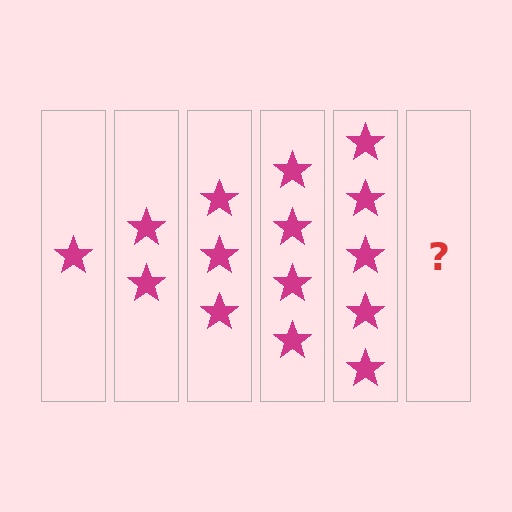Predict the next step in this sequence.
The next step is 6 stars.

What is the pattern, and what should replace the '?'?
The pattern is that each step adds one more star. The '?' should be 6 stars.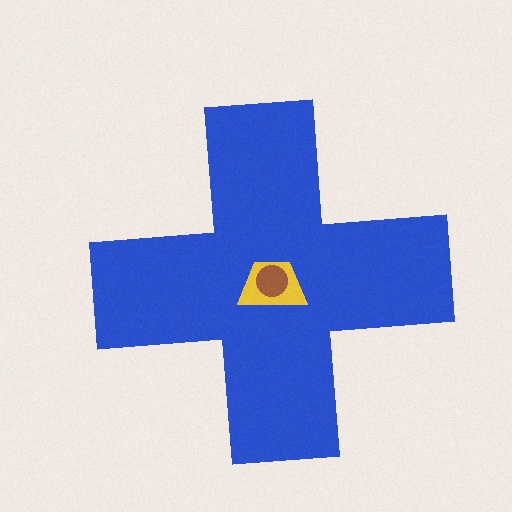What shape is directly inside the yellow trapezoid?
The brown circle.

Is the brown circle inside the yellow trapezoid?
Yes.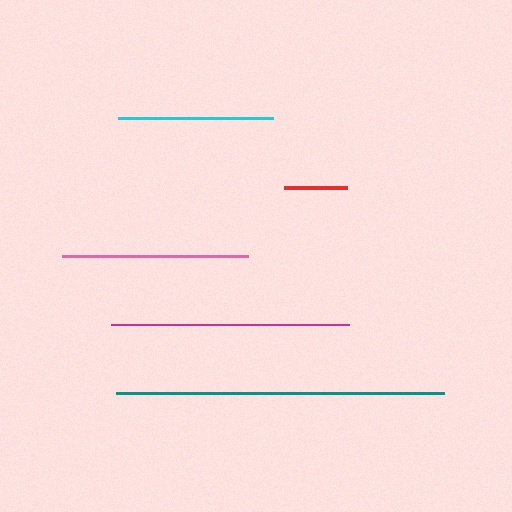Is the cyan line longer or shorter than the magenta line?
The magenta line is longer than the cyan line.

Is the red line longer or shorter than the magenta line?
The magenta line is longer than the red line.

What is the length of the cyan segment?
The cyan segment is approximately 155 pixels long.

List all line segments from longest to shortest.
From longest to shortest: teal, magenta, pink, cyan, red.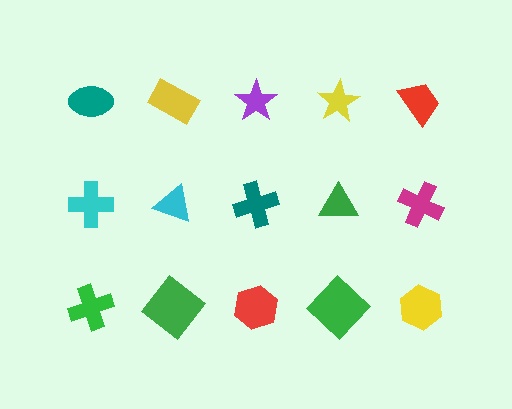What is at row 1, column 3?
A purple star.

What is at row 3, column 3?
A red hexagon.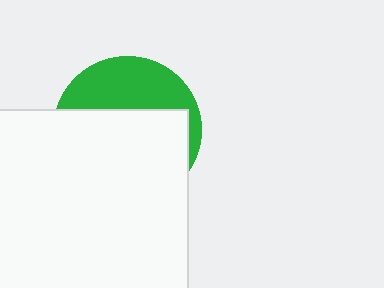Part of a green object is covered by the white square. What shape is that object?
It is a circle.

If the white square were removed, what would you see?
You would see the complete green circle.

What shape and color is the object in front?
The object in front is a white square.